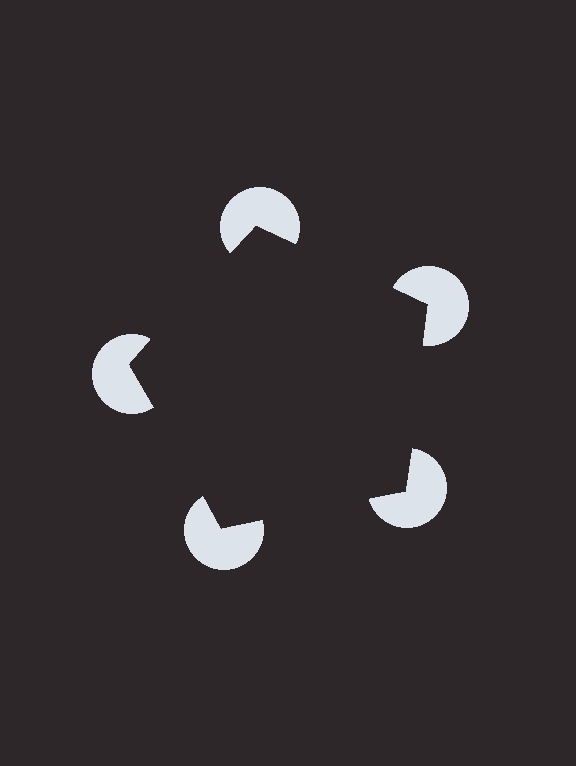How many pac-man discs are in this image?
There are 5 — one at each vertex of the illusory pentagon.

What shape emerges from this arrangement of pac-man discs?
An illusory pentagon — its edges are inferred from the aligned wedge cuts in the pac-man discs, not physically drawn.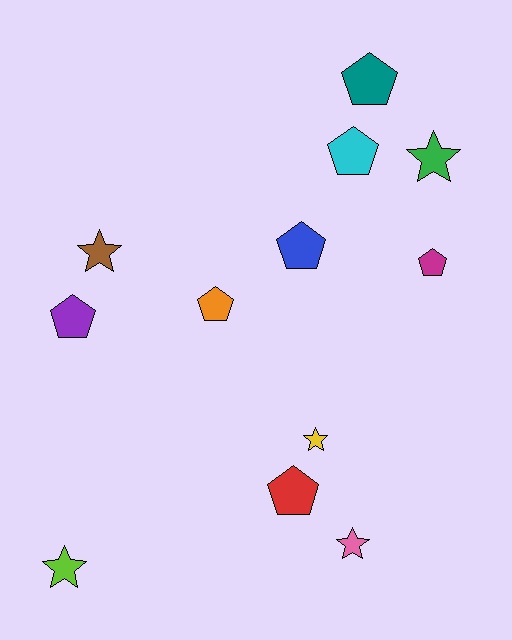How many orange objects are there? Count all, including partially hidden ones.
There is 1 orange object.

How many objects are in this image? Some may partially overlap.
There are 12 objects.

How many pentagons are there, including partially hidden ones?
There are 7 pentagons.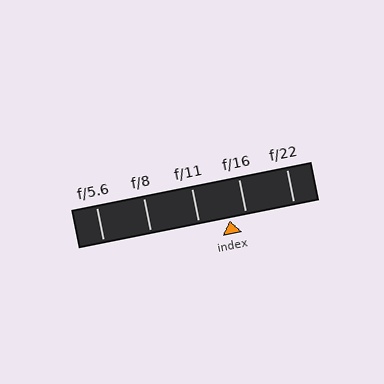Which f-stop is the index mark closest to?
The index mark is closest to f/16.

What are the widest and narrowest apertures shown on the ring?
The widest aperture shown is f/5.6 and the narrowest is f/22.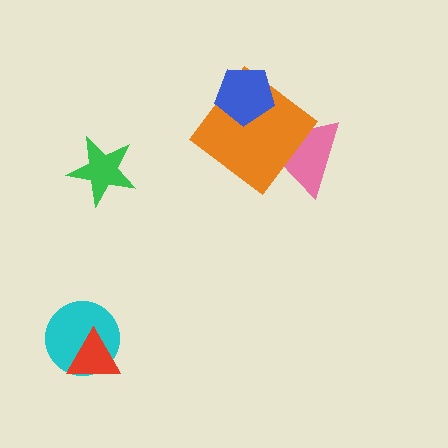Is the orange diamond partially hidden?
Yes, it is partially covered by another shape.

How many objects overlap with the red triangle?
1 object overlaps with the red triangle.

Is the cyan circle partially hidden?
Yes, it is partially covered by another shape.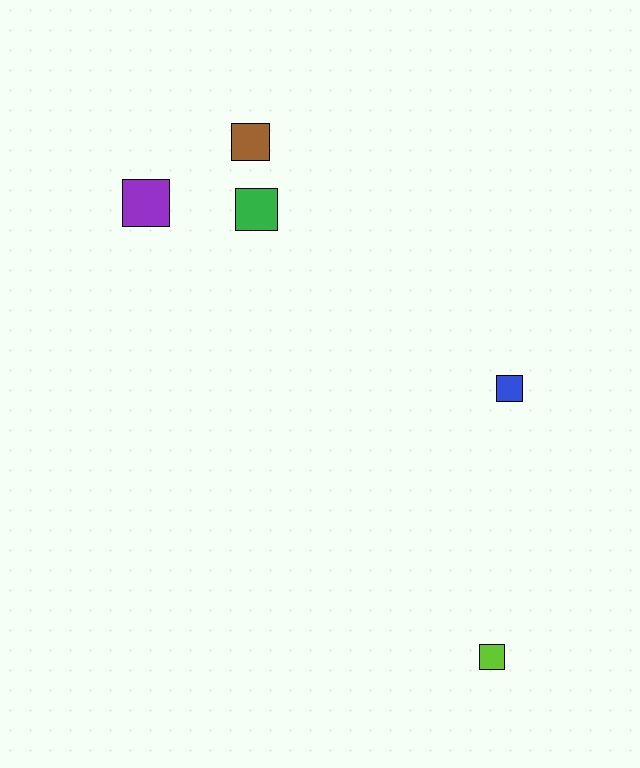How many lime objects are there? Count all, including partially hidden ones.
There is 1 lime object.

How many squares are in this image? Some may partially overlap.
There are 5 squares.